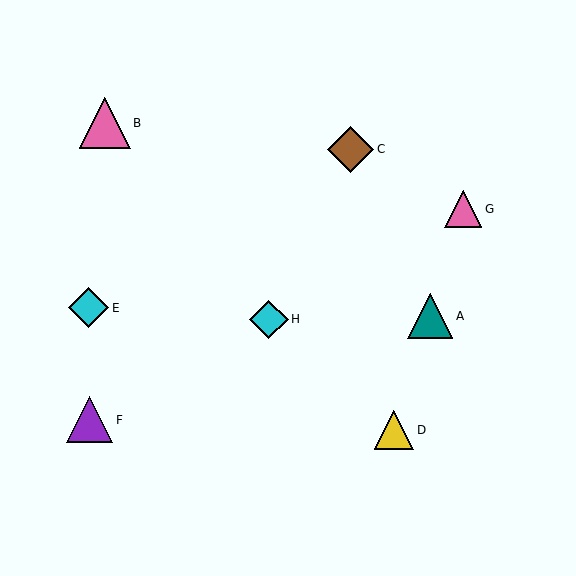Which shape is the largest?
The pink triangle (labeled B) is the largest.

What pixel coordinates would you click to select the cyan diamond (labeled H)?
Click at (269, 319) to select the cyan diamond H.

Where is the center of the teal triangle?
The center of the teal triangle is at (430, 316).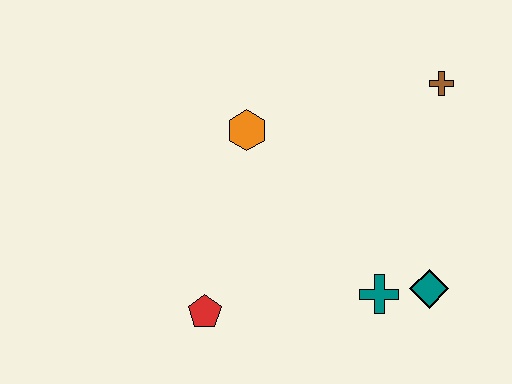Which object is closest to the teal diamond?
The teal cross is closest to the teal diamond.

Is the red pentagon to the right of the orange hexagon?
No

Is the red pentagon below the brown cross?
Yes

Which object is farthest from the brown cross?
The red pentagon is farthest from the brown cross.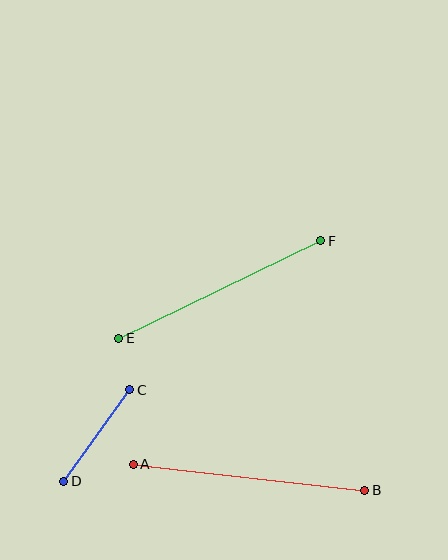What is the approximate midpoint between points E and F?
The midpoint is at approximately (220, 290) pixels.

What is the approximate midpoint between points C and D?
The midpoint is at approximately (97, 436) pixels.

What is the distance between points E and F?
The distance is approximately 224 pixels.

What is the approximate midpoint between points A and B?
The midpoint is at approximately (249, 477) pixels.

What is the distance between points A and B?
The distance is approximately 233 pixels.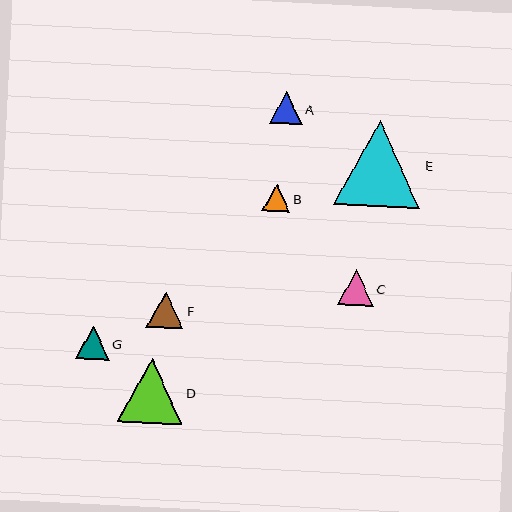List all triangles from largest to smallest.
From largest to smallest: E, D, F, C, G, A, B.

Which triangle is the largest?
Triangle E is the largest with a size of approximately 86 pixels.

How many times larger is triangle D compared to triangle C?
Triangle D is approximately 1.8 times the size of triangle C.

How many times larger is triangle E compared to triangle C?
Triangle E is approximately 2.4 times the size of triangle C.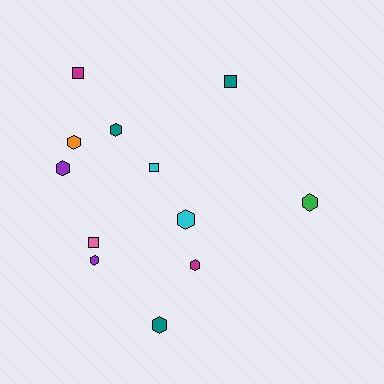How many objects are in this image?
There are 12 objects.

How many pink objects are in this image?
There is 1 pink object.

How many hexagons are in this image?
There are 8 hexagons.